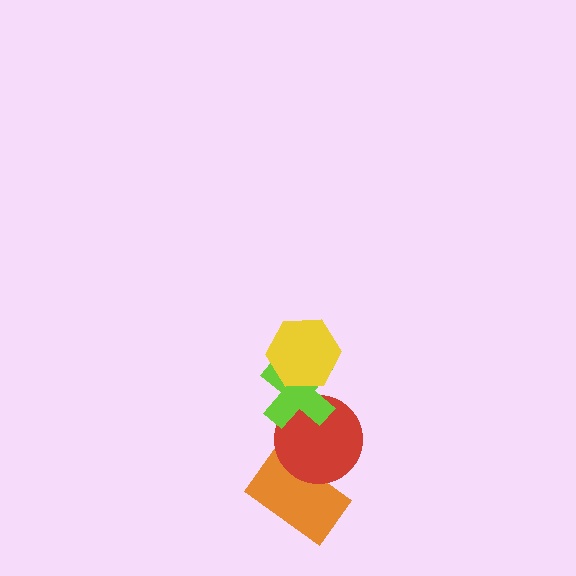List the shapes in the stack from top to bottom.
From top to bottom: the yellow hexagon, the lime cross, the red circle, the orange rectangle.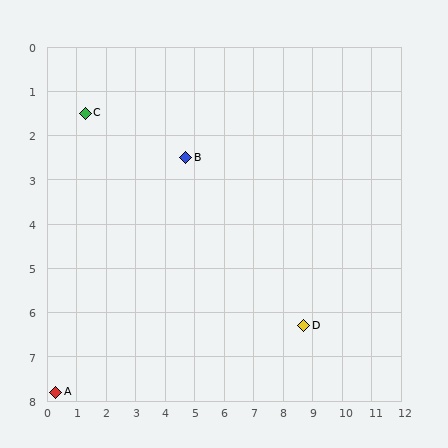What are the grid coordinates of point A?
Point A is at approximately (0.3, 7.8).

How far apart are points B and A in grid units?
Points B and A are about 6.9 grid units apart.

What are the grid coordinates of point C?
Point C is at approximately (1.3, 1.5).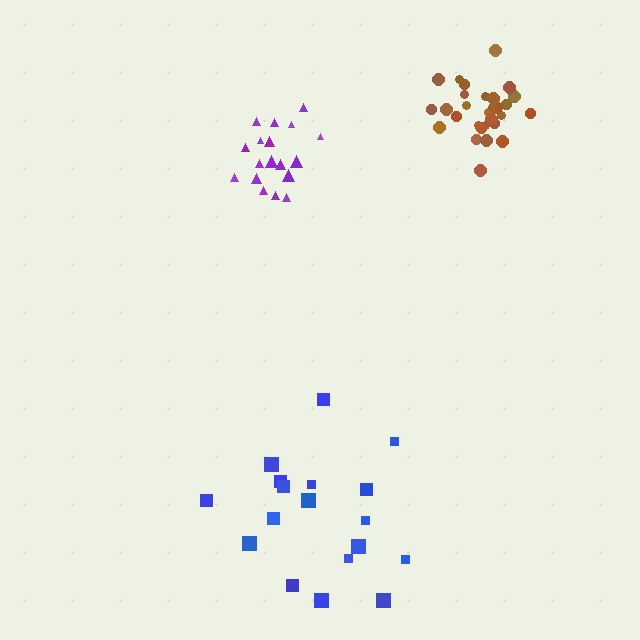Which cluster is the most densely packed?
Brown.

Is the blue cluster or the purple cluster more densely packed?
Purple.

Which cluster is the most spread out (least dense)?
Blue.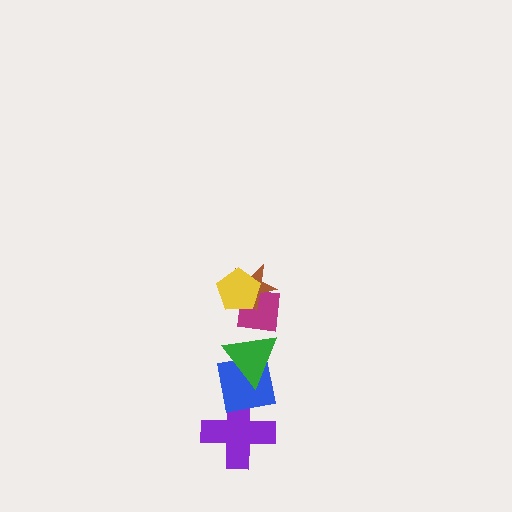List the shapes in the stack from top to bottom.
From top to bottom: the yellow pentagon, the brown star, the magenta square, the green triangle, the blue square, the purple cross.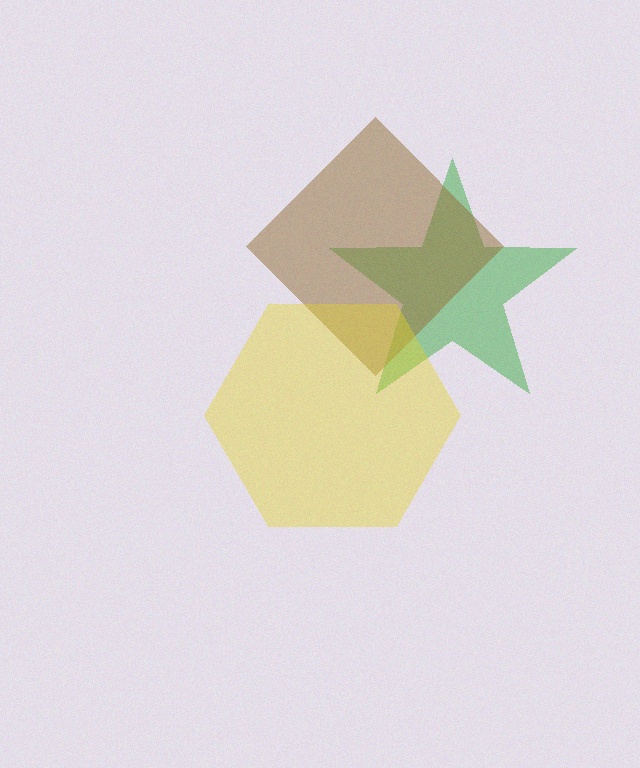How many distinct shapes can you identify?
There are 3 distinct shapes: a green star, a brown diamond, a yellow hexagon.